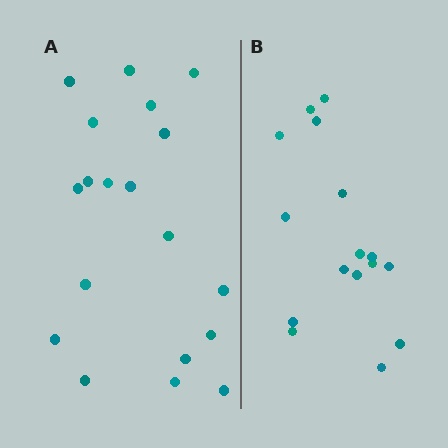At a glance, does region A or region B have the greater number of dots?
Region A (the left region) has more dots.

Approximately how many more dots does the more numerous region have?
Region A has just a few more — roughly 2 or 3 more dots than region B.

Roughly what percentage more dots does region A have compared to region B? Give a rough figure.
About 20% more.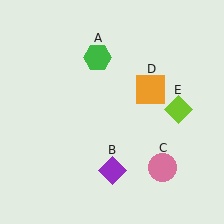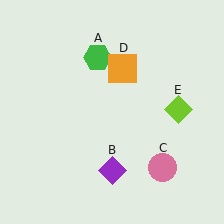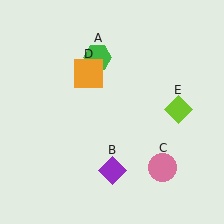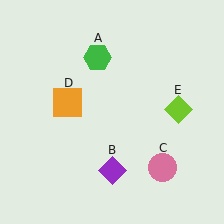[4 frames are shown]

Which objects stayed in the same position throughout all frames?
Green hexagon (object A) and purple diamond (object B) and pink circle (object C) and lime diamond (object E) remained stationary.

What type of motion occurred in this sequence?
The orange square (object D) rotated counterclockwise around the center of the scene.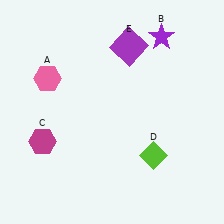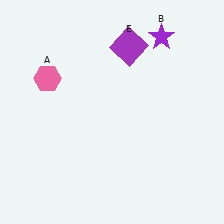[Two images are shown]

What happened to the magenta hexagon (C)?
The magenta hexagon (C) was removed in Image 2. It was in the bottom-left area of Image 1.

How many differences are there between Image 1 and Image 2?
There are 2 differences between the two images.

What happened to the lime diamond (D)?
The lime diamond (D) was removed in Image 2. It was in the bottom-right area of Image 1.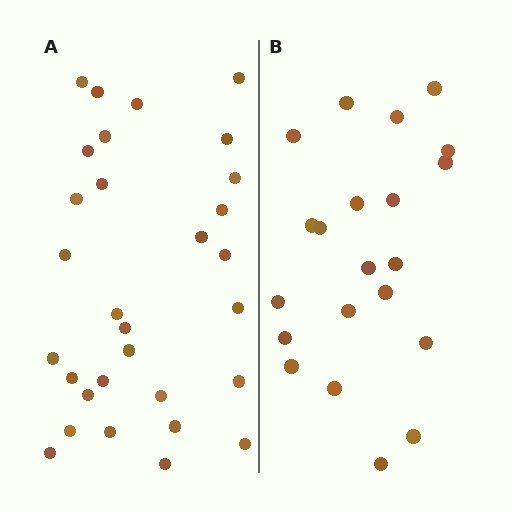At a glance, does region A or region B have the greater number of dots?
Region A (the left region) has more dots.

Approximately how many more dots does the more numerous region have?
Region A has roughly 8 or so more dots than region B.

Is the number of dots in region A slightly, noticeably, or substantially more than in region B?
Region A has noticeably more, but not dramatically so. The ratio is roughly 1.4 to 1.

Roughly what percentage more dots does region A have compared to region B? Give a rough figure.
About 45% more.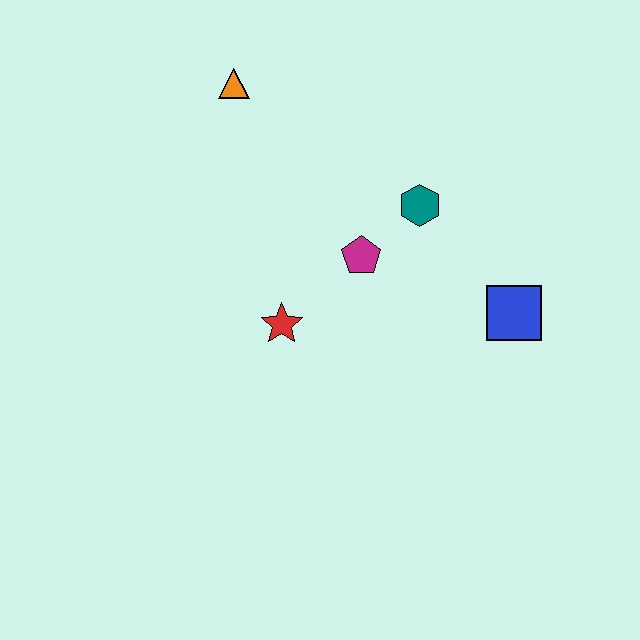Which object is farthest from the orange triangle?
The blue square is farthest from the orange triangle.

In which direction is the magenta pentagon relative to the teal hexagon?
The magenta pentagon is to the left of the teal hexagon.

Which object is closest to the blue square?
The teal hexagon is closest to the blue square.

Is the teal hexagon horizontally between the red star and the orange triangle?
No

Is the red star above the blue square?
No